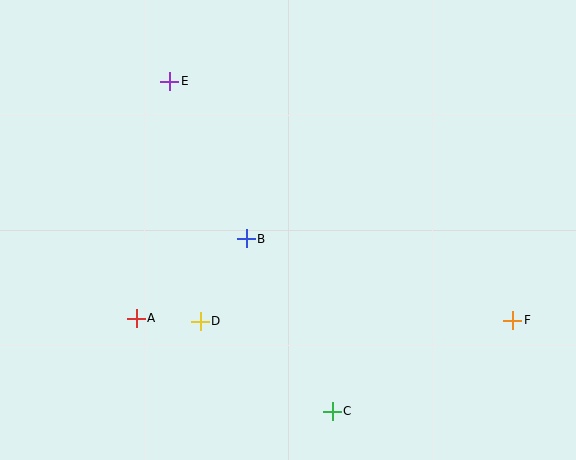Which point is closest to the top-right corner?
Point F is closest to the top-right corner.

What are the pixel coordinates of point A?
Point A is at (136, 318).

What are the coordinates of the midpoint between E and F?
The midpoint between E and F is at (341, 201).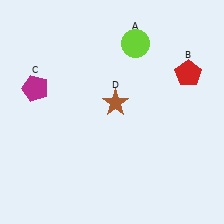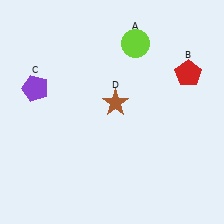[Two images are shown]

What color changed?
The pentagon (C) changed from magenta in Image 1 to purple in Image 2.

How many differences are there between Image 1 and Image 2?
There is 1 difference between the two images.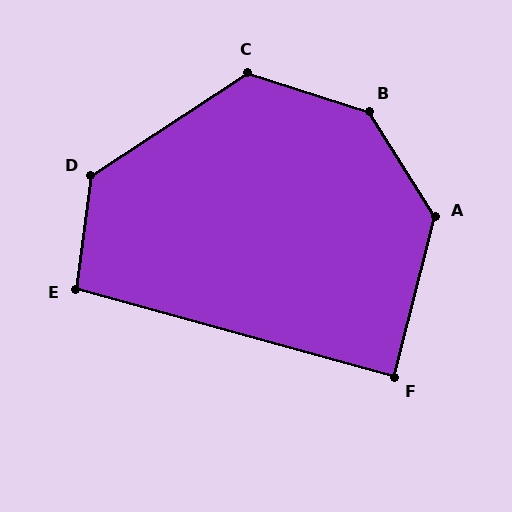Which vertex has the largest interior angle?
B, at approximately 140 degrees.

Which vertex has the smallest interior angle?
F, at approximately 89 degrees.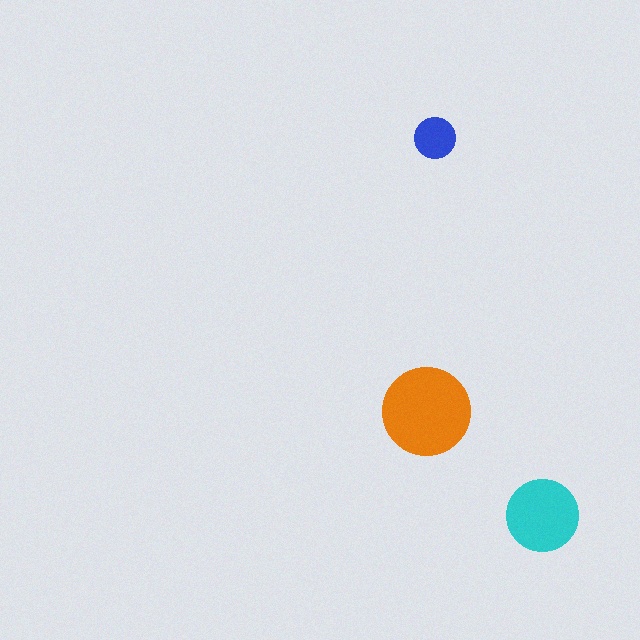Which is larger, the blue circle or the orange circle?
The orange one.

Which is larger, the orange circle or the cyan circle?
The orange one.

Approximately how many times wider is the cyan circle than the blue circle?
About 2 times wider.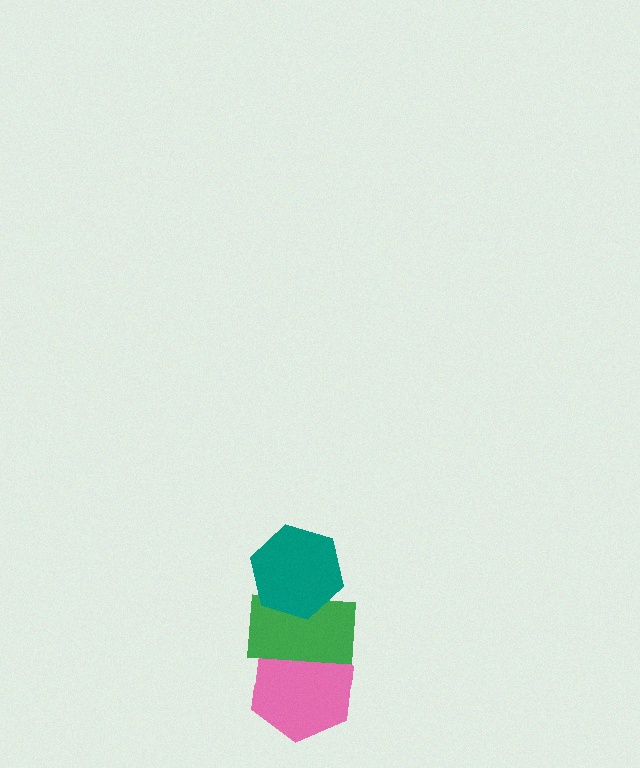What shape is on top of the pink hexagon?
The green rectangle is on top of the pink hexagon.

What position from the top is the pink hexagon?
The pink hexagon is 3rd from the top.